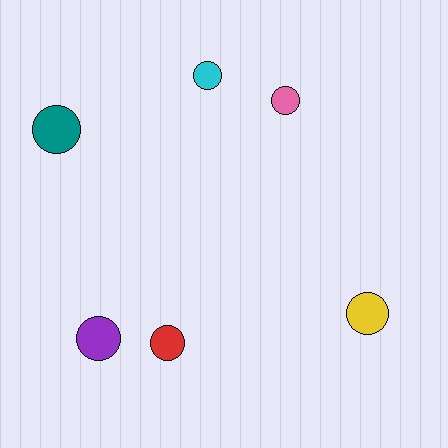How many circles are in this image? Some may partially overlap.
There are 6 circles.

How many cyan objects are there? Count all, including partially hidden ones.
There is 1 cyan object.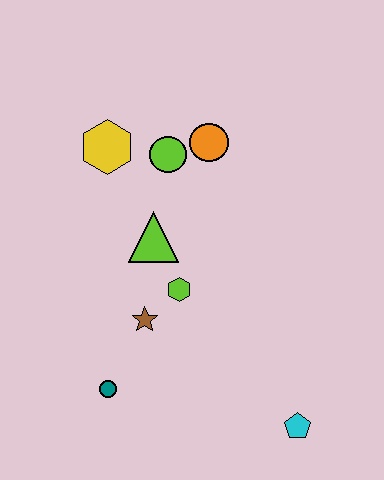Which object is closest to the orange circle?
The lime circle is closest to the orange circle.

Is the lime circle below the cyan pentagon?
No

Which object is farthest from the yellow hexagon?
The cyan pentagon is farthest from the yellow hexagon.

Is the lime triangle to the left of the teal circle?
No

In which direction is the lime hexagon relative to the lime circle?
The lime hexagon is below the lime circle.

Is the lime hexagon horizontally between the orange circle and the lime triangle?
Yes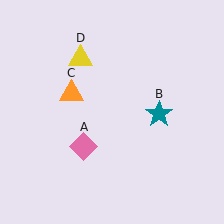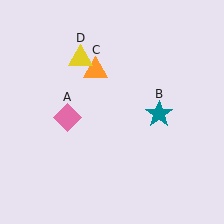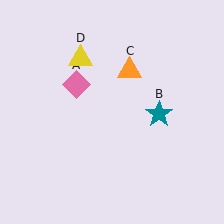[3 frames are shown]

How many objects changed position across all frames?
2 objects changed position: pink diamond (object A), orange triangle (object C).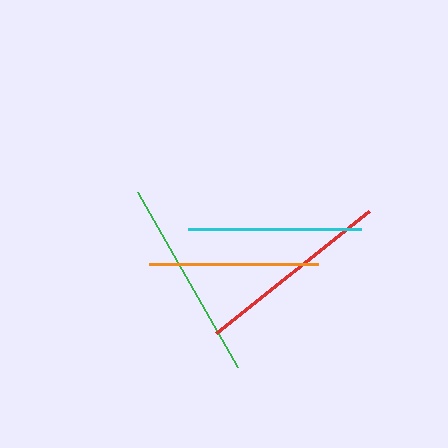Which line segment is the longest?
The green line is the longest at approximately 202 pixels.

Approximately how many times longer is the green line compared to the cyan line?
The green line is approximately 1.2 times the length of the cyan line.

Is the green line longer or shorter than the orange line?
The green line is longer than the orange line.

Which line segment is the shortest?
The orange line is the shortest at approximately 169 pixels.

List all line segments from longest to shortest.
From longest to shortest: green, red, cyan, orange.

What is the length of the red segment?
The red segment is approximately 195 pixels long.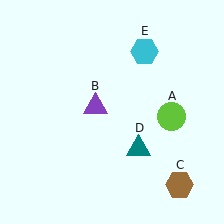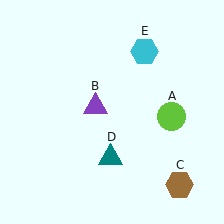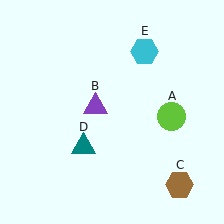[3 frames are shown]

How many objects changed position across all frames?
1 object changed position: teal triangle (object D).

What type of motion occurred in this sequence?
The teal triangle (object D) rotated clockwise around the center of the scene.